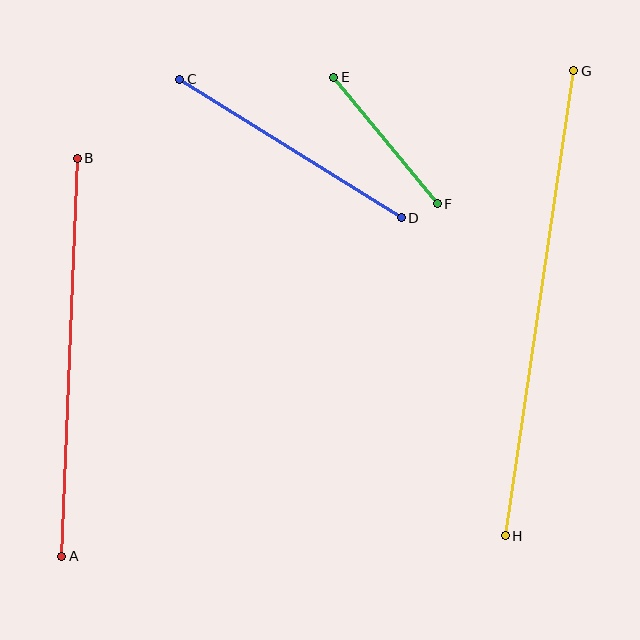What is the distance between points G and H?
The distance is approximately 470 pixels.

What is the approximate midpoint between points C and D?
The midpoint is at approximately (291, 148) pixels.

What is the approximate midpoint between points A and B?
The midpoint is at approximately (70, 357) pixels.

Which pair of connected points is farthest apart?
Points G and H are farthest apart.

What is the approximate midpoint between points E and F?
The midpoint is at approximately (385, 141) pixels.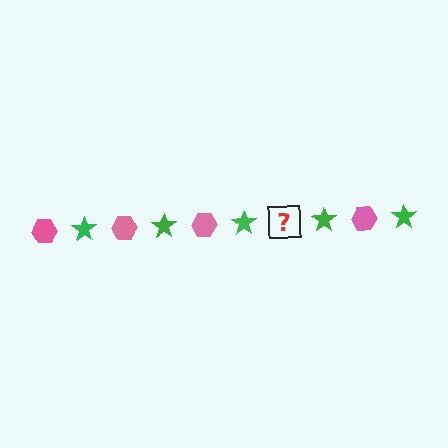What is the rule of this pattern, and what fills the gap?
The rule is that the pattern alternates between pink hexagon and green star. The gap should be filled with a pink hexagon.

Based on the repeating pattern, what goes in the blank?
The blank should be a pink hexagon.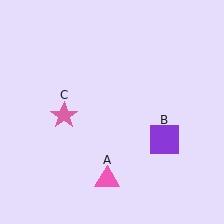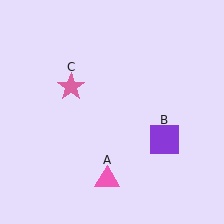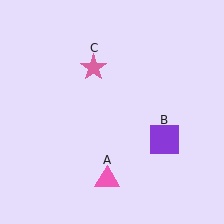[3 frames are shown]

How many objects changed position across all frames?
1 object changed position: pink star (object C).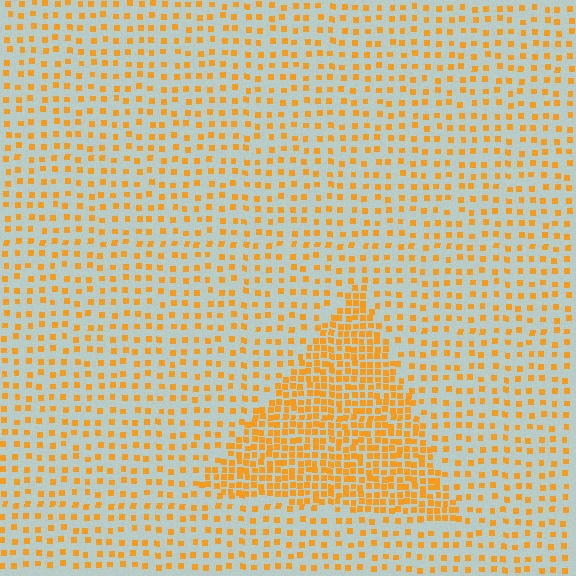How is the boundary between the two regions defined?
The boundary is defined by a change in element density (approximately 2.4x ratio). All elements are the same color, size, and shape.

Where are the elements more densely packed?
The elements are more densely packed inside the triangle boundary.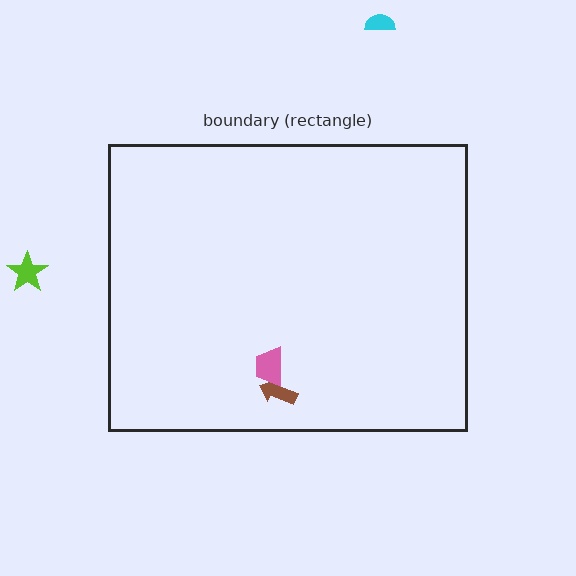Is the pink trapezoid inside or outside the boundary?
Inside.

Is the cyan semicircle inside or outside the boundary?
Outside.